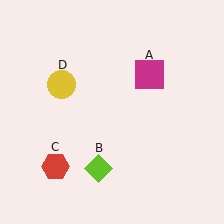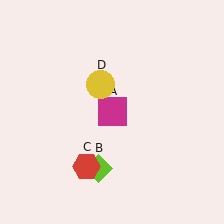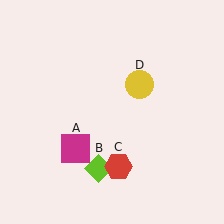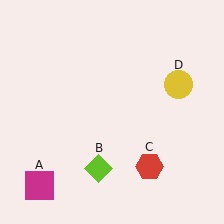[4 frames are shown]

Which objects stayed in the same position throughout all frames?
Lime diamond (object B) remained stationary.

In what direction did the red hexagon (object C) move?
The red hexagon (object C) moved right.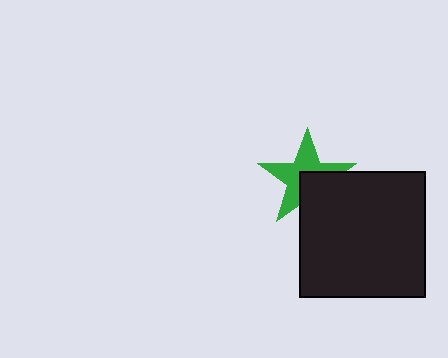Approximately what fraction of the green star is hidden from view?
Roughly 38% of the green star is hidden behind the black square.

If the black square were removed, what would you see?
You would see the complete green star.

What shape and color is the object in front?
The object in front is a black square.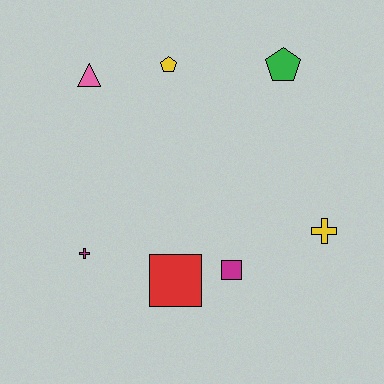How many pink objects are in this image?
There is 1 pink object.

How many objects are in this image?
There are 7 objects.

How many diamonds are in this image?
There are no diamonds.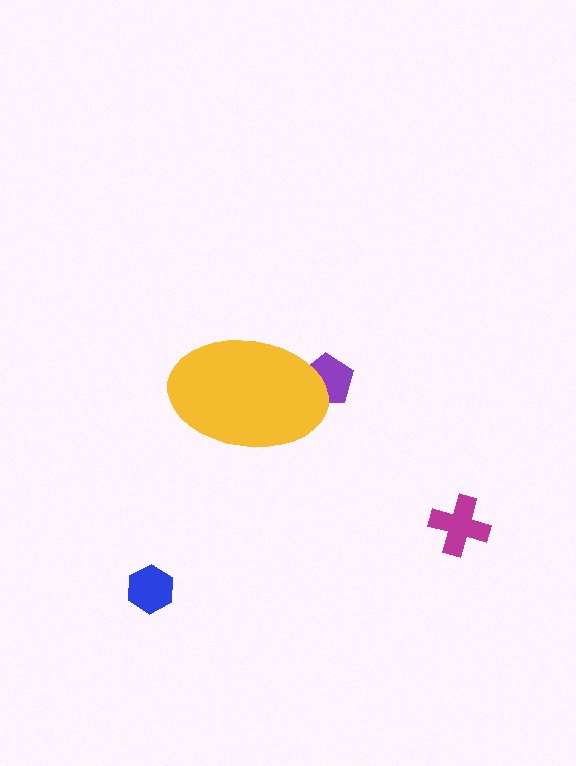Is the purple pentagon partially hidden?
Yes, the purple pentagon is partially hidden behind the yellow ellipse.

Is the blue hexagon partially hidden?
No, the blue hexagon is fully visible.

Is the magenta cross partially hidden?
No, the magenta cross is fully visible.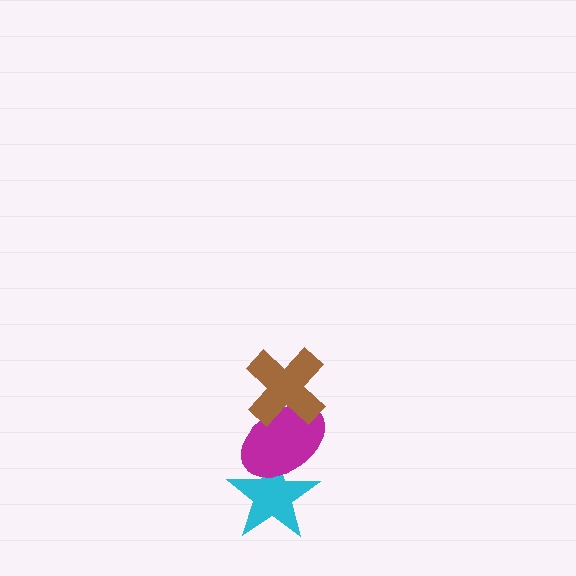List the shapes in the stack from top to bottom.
From top to bottom: the brown cross, the magenta ellipse, the cyan star.